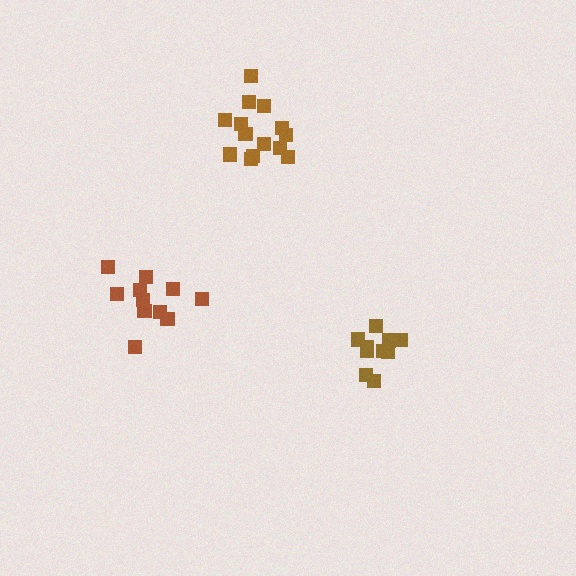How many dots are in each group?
Group 1: 11 dots, Group 2: 14 dots, Group 3: 10 dots (35 total).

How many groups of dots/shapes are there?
There are 3 groups.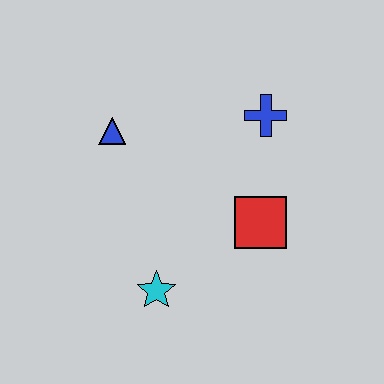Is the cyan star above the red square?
No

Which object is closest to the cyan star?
The red square is closest to the cyan star.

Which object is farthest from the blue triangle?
The red square is farthest from the blue triangle.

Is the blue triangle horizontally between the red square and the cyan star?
No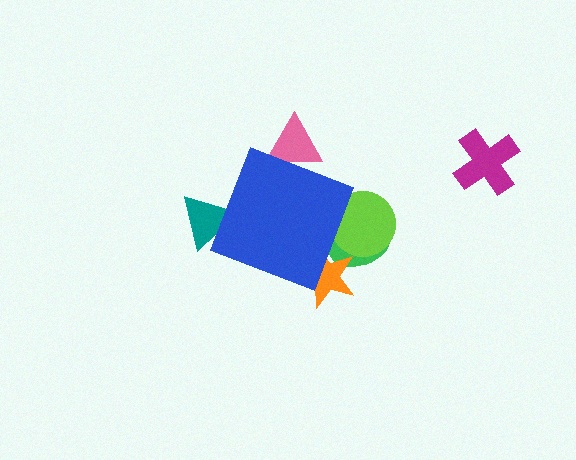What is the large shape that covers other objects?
A blue diamond.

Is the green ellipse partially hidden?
Yes, the green ellipse is partially hidden behind the blue diamond.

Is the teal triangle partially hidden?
Yes, the teal triangle is partially hidden behind the blue diamond.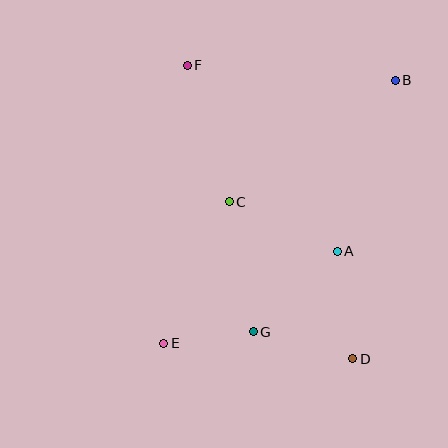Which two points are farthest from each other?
Points B and E are farthest from each other.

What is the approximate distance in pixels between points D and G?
The distance between D and G is approximately 103 pixels.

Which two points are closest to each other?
Points E and G are closest to each other.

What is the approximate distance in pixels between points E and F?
The distance between E and F is approximately 279 pixels.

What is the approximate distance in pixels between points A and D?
The distance between A and D is approximately 109 pixels.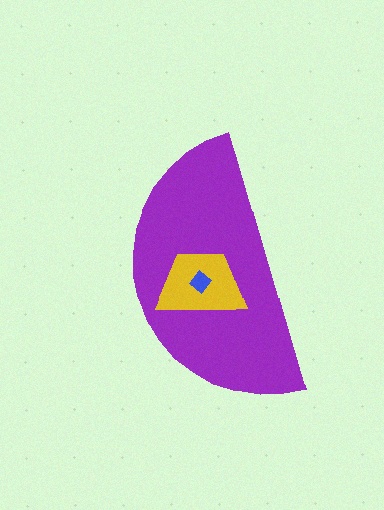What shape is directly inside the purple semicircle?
The yellow trapezoid.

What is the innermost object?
The blue diamond.